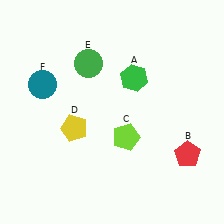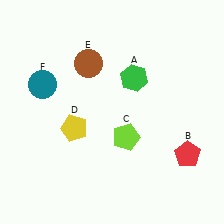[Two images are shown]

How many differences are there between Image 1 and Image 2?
There is 1 difference between the two images.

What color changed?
The circle (E) changed from green in Image 1 to brown in Image 2.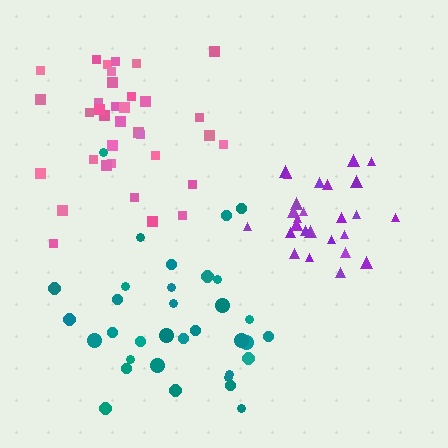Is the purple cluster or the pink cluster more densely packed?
Purple.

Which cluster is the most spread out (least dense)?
Teal.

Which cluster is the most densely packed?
Purple.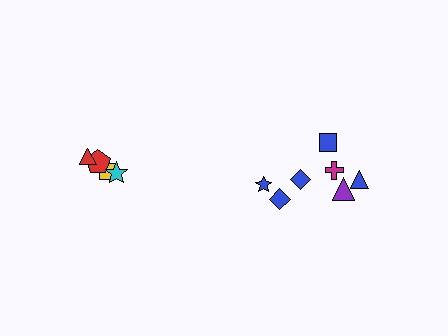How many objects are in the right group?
There are 7 objects.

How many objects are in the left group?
There are 4 objects.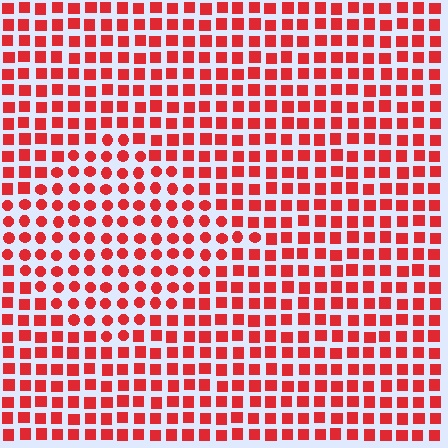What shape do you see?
I see a diamond.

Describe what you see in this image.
The image is filled with small red elements arranged in a uniform grid. A diamond-shaped region contains circles, while the surrounding area contains squares. The boundary is defined purely by the change in element shape.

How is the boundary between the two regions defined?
The boundary is defined by a change in element shape: circles inside vs. squares outside. All elements share the same color and spacing.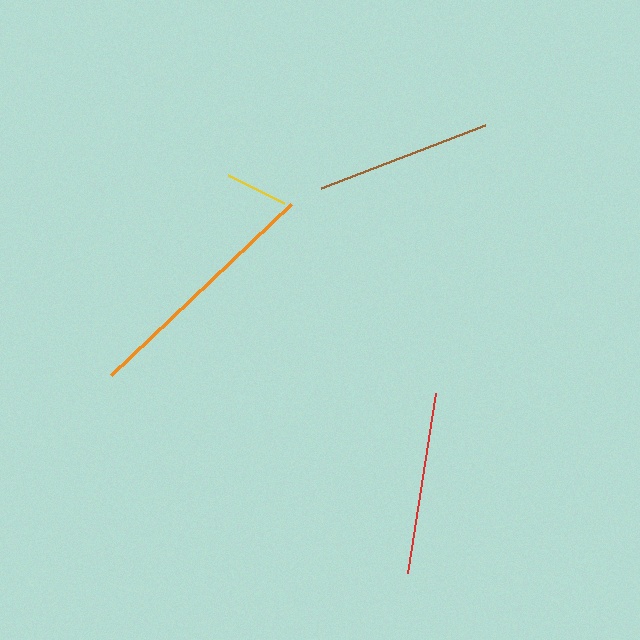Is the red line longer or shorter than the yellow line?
The red line is longer than the yellow line.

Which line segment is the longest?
The orange line is the longest at approximately 249 pixels.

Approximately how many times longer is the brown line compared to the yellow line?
The brown line is approximately 2.8 times the length of the yellow line.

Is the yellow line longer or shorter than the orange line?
The orange line is longer than the yellow line.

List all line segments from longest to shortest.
From longest to shortest: orange, red, brown, yellow.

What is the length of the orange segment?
The orange segment is approximately 249 pixels long.